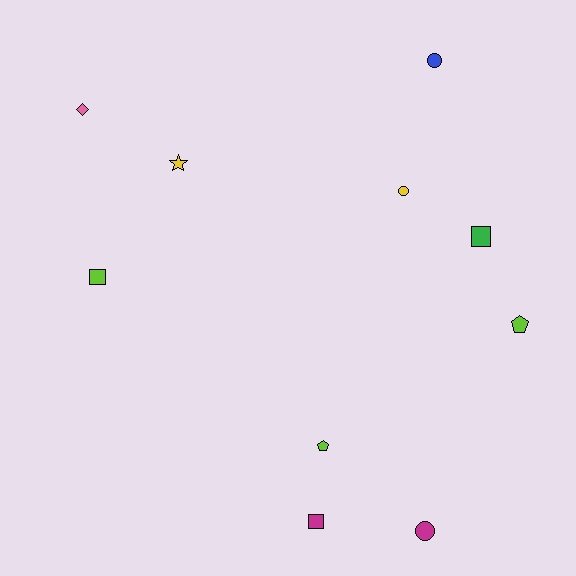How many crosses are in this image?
There are no crosses.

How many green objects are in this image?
There is 1 green object.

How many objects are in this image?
There are 10 objects.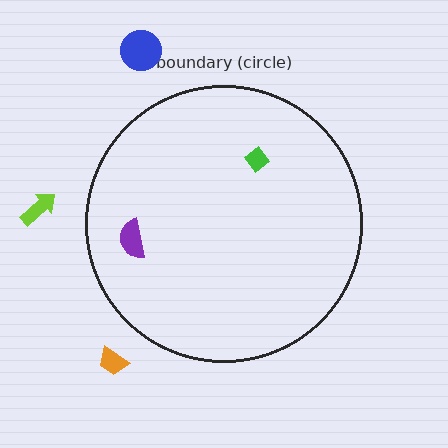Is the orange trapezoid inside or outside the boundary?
Outside.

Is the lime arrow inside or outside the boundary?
Outside.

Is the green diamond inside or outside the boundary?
Inside.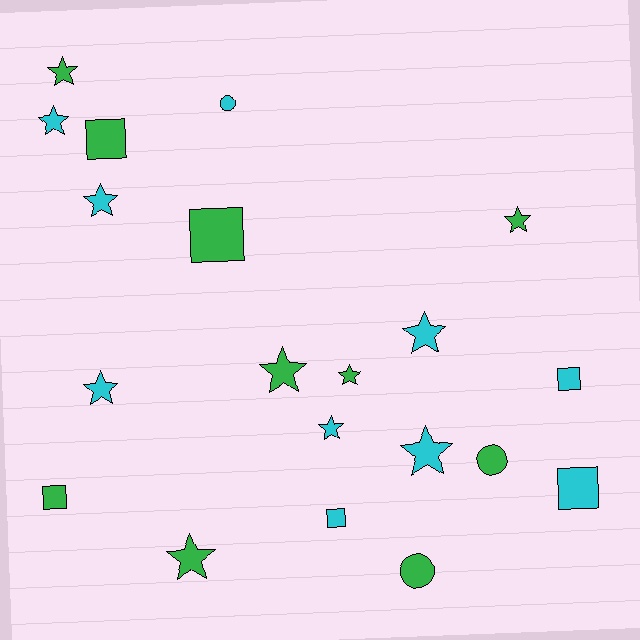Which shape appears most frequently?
Star, with 11 objects.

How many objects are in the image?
There are 20 objects.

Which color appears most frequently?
Cyan, with 10 objects.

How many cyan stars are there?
There are 6 cyan stars.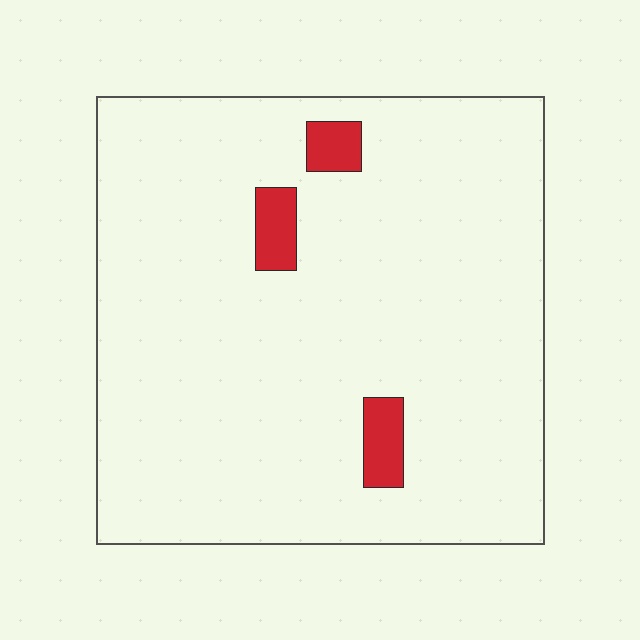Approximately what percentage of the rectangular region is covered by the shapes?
Approximately 5%.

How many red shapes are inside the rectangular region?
3.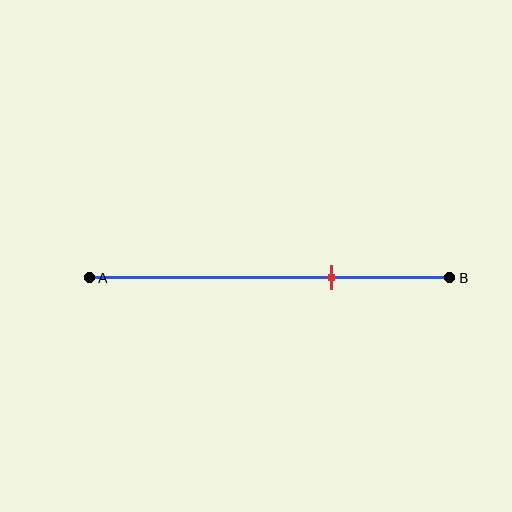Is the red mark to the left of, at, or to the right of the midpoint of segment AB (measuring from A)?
The red mark is to the right of the midpoint of segment AB.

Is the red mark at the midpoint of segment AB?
No, the mark is at about 65% from A, not at the 50% midpoint.